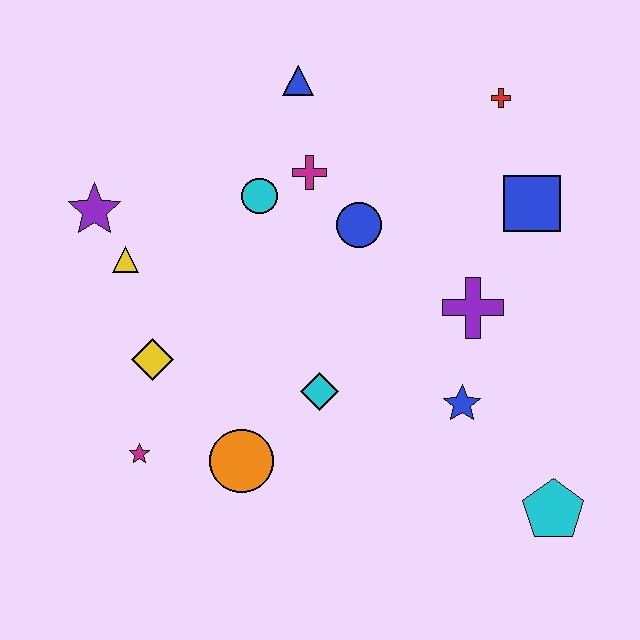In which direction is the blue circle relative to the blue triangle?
The blue circle is below the blue triangle.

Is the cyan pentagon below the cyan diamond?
Yes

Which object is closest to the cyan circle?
The magenta cross is closest to the cyan circle.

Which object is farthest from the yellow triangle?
The cyan pentagon is farthest from the yellow triangle.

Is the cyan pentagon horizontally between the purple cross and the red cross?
No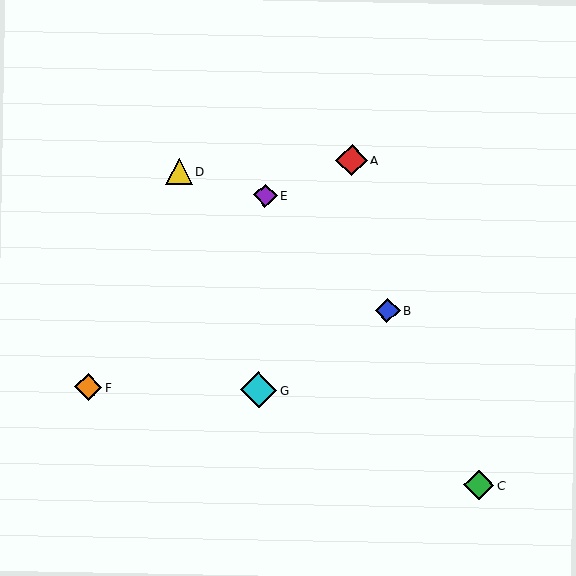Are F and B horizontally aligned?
No, F is at y≈387 and B is at y≈310.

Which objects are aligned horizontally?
Objects F, G are aligned horizontally.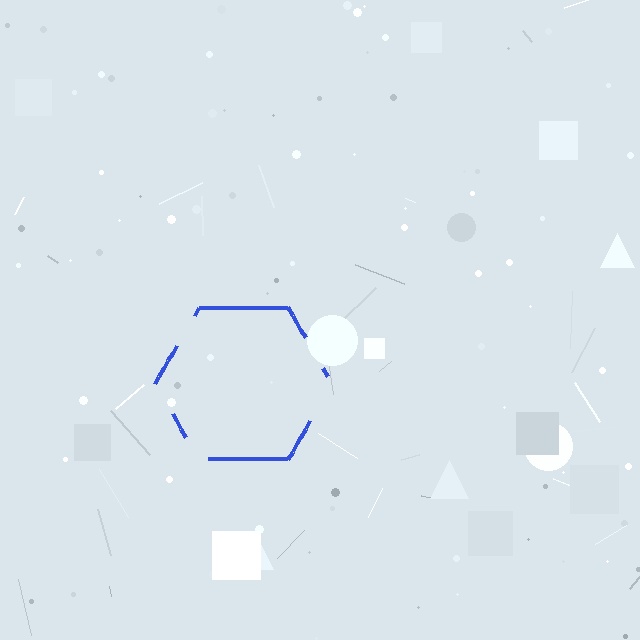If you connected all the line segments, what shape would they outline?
They would outline a hexagon.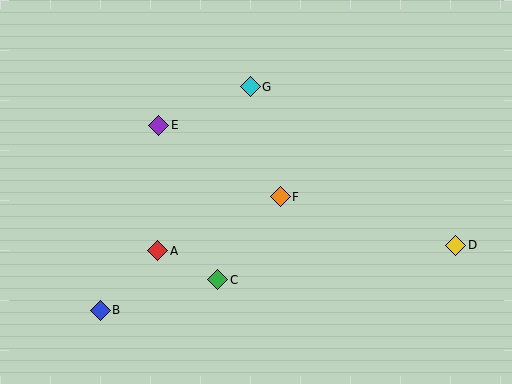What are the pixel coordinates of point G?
Point G is at (250, 87).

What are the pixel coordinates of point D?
Point D is at (456, 246).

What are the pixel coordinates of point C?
Point C is at (218, 280).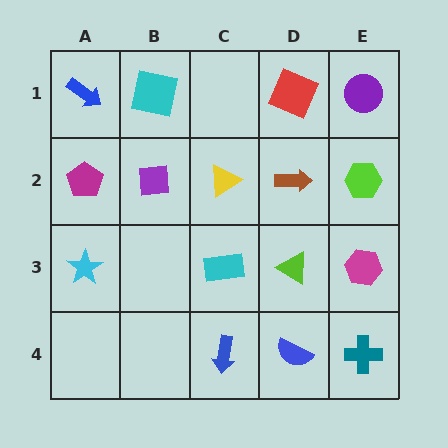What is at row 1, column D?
A red square.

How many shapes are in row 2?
5 shapes.